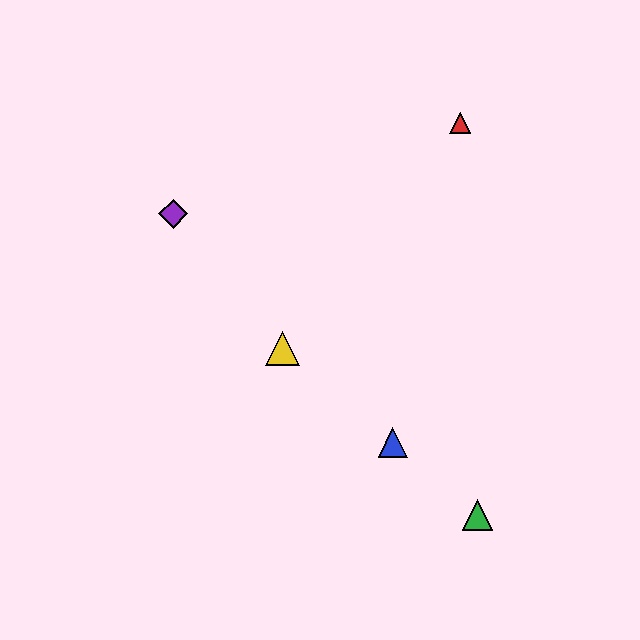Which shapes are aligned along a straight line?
The blue triangle, the green triangle, the yellow triangle are aligned along a straight line.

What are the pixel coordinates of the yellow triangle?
The yellow triangle is at (283, 348).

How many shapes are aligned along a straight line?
3 shapes (the blue triangle, the green triangle, the yellow triangle) are aligned along a straight line.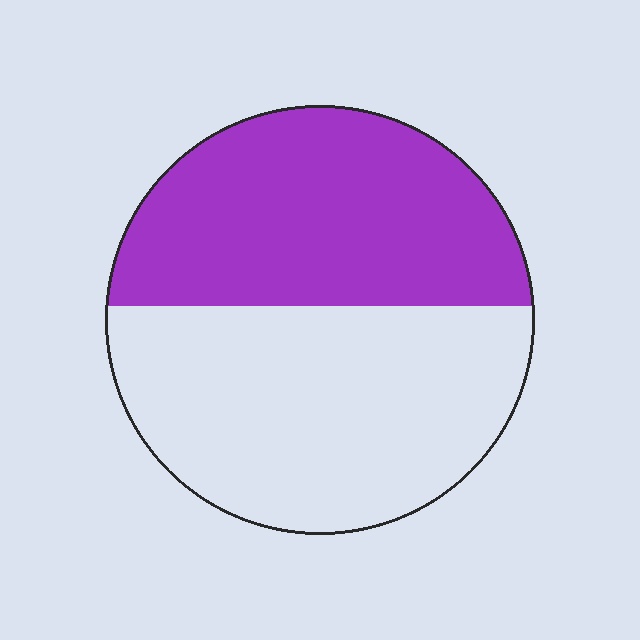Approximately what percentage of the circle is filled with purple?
Approximately 45%.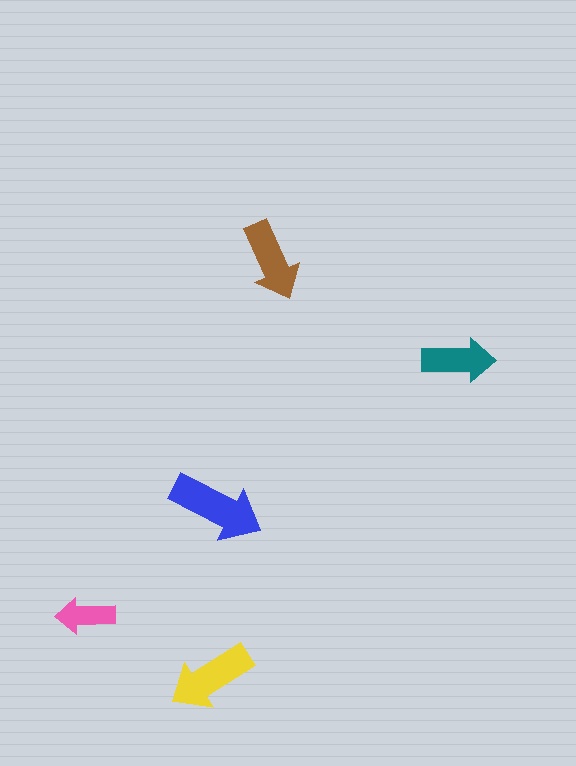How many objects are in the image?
There are 5 objects in the image.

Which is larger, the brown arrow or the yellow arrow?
The yellow one.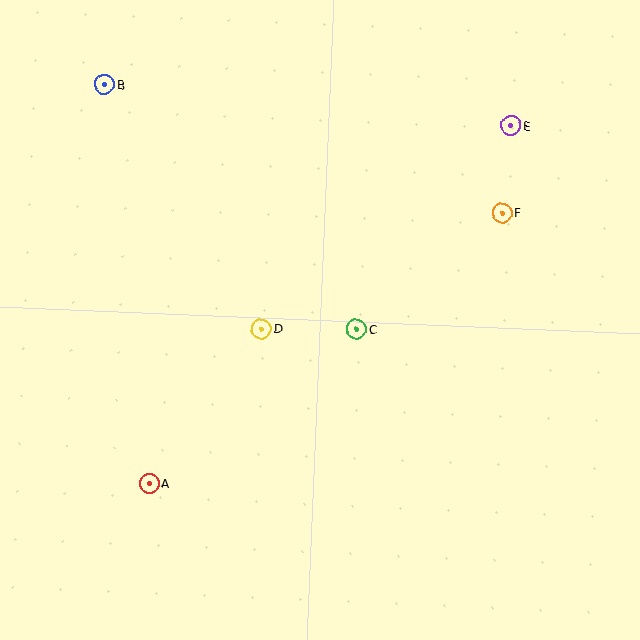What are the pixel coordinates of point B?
Point B is at (104, 84).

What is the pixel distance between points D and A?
The distance between D and A is 191 pixels.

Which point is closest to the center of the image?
Point C at (356, 329) is closest to the center.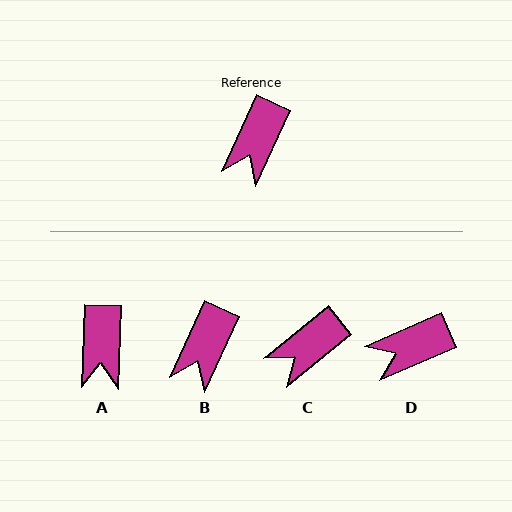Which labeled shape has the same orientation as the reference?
B.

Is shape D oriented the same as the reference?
No, it is off by about 42 degrees.